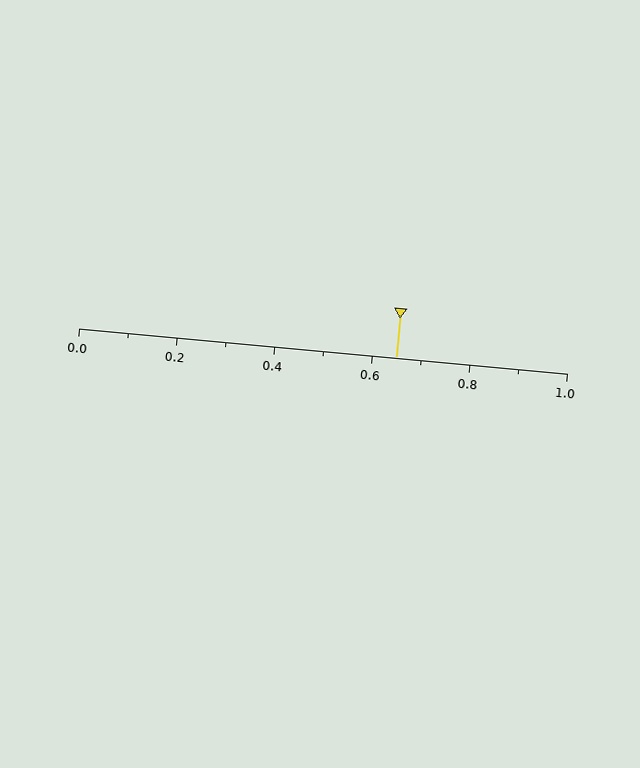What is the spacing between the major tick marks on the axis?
The major ticks are spaced 0.2 apart.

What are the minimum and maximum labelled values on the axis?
The axis runs from 0.0 to 1.0.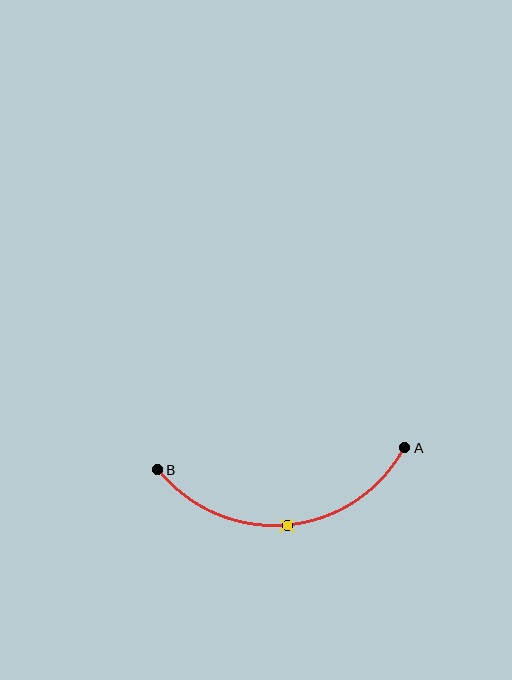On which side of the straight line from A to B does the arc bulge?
The arc bulges below the straight line connecting A and B.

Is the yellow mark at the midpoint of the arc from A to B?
Yes. The yellow mark lies on the arc at equal arc-length from both A and B — it is the arc midpoint.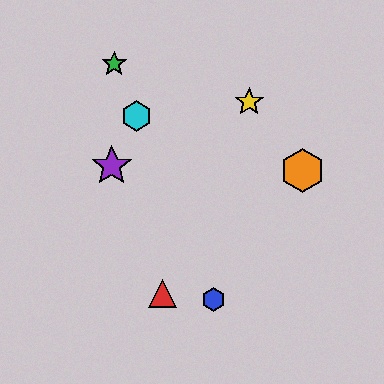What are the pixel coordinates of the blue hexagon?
The blue hexagon is at (214, 299).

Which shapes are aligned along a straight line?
The blue hexagon, the green star, the cyan hexagon are aligned along a straight line.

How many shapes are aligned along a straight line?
3 shapes (the blue hexagon, the green star, the cyan hexagon) are aligned along a straight line.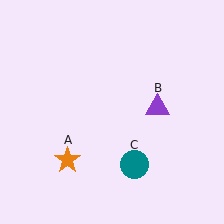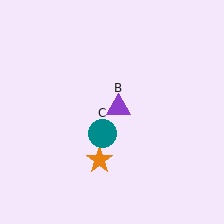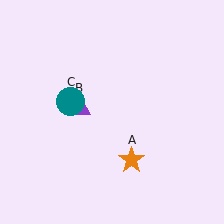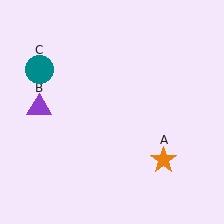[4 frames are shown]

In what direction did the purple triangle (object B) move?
The purple triangle (object B) moved left.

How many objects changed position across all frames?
3 objects changed position: orange star (object A), purple triangle (object B), teal circle (object C).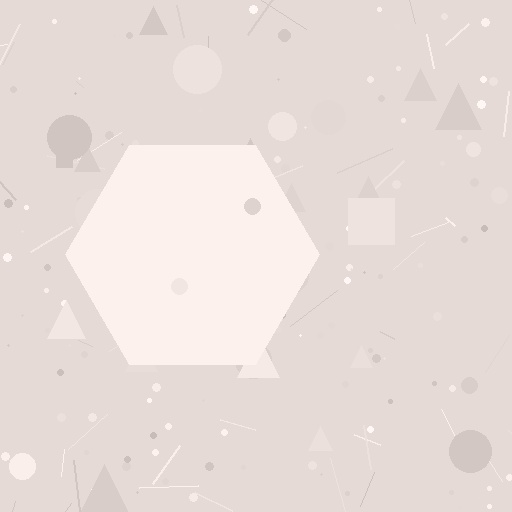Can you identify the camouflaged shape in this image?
The camouflaged shape is a hexagon.